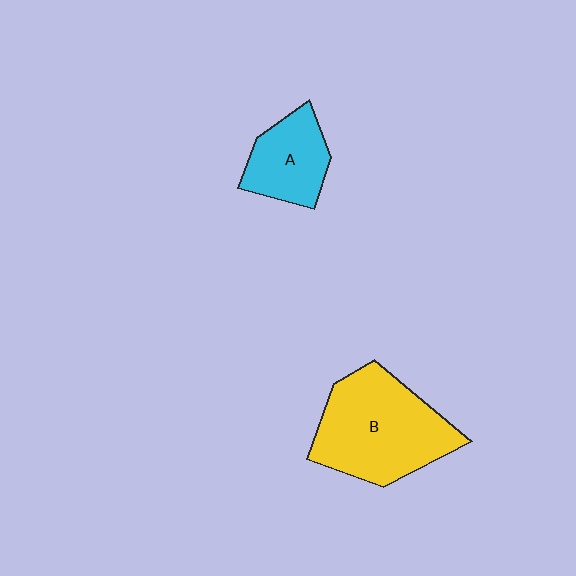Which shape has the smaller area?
Shape A (cyan).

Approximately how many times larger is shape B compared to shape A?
Approximately 1.9 times.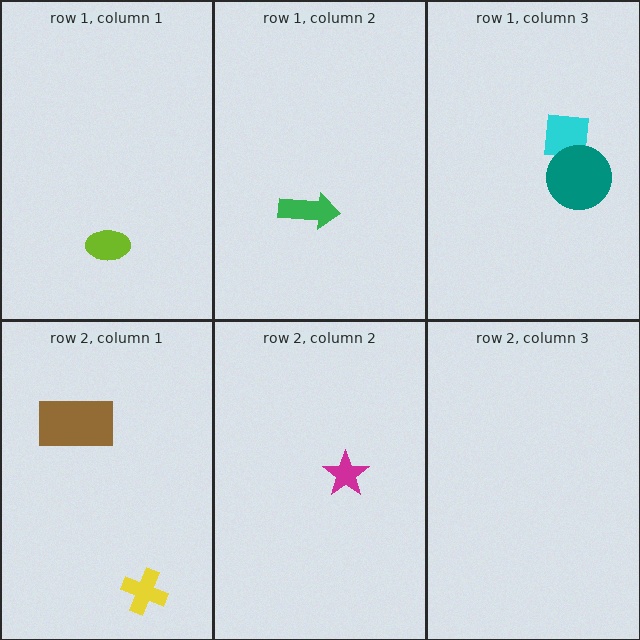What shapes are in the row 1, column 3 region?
The cyan square, the teal circle.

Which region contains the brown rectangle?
The row 2, column 1 region.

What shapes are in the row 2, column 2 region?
The magenta star.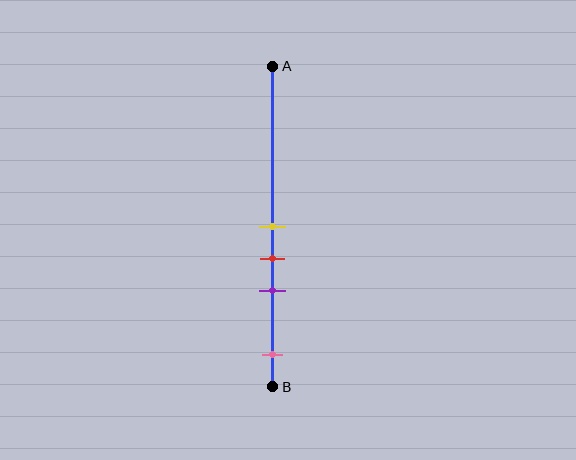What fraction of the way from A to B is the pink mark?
The pink mark is approximately 90% (0.9) of the way from A to B.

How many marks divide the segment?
There are 4 marks dividing the segment.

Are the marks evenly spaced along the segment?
No, the marks are not evenly spaced.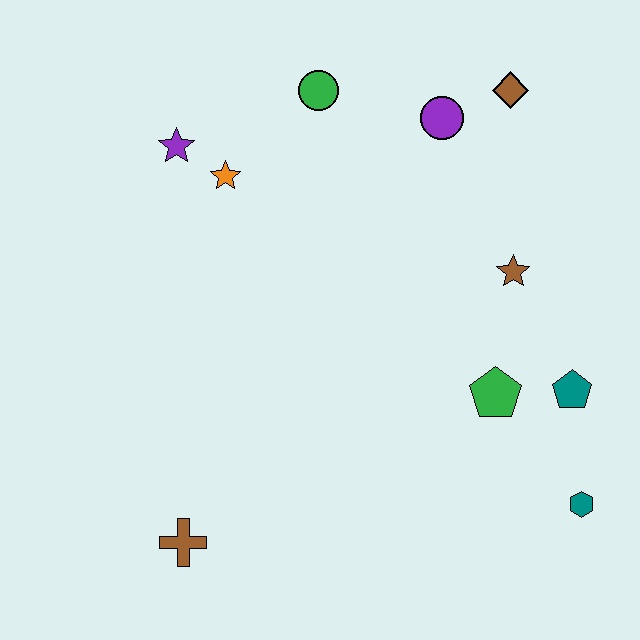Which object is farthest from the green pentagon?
The purple star is farthest from the green pentagon.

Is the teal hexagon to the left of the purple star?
No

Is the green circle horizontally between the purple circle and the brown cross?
Yes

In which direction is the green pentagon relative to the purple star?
The green pentagon is to the right of the purple star.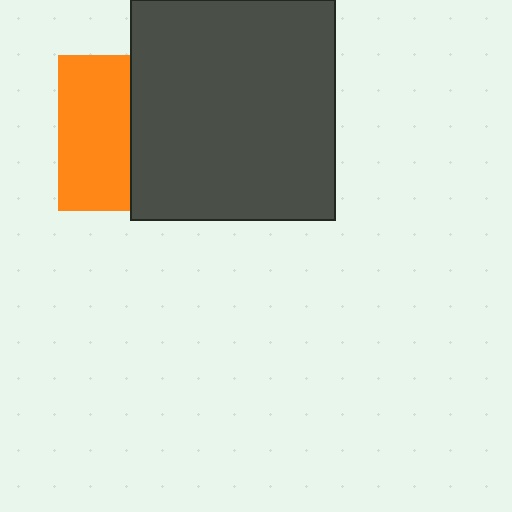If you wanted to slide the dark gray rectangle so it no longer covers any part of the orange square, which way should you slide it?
Slide it right — that is the most direct way to separate the two shapes.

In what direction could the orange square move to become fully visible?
The orange square could move left. That would shift it out from behind the dark gray rectangle entirely.